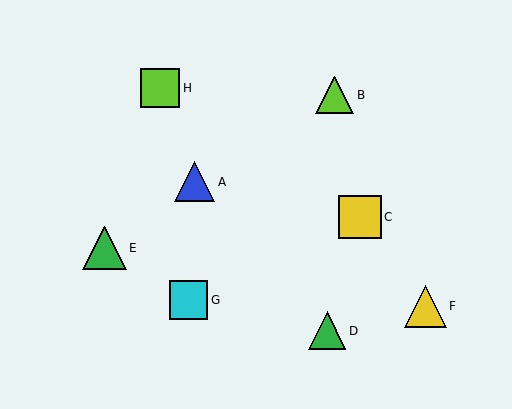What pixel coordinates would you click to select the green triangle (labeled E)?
Click at (104, 248) to select the green triangle E.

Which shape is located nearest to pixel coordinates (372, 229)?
The yellow square (labeled C) at (360, 217) is nearest to that location.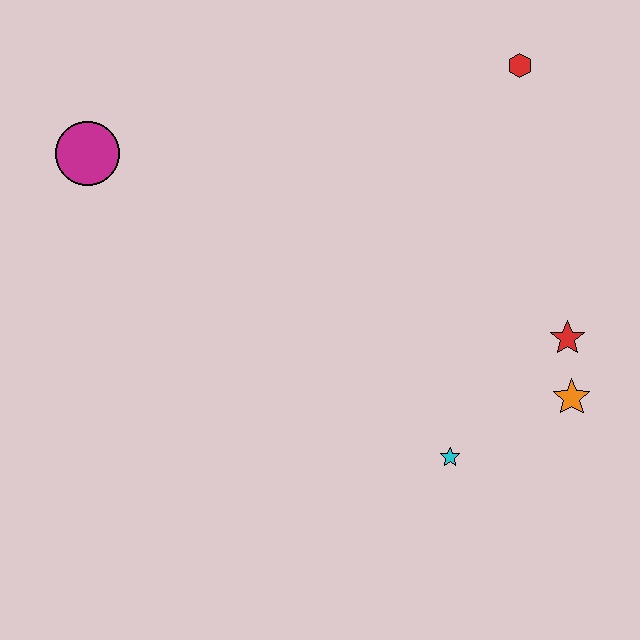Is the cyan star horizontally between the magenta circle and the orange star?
Yes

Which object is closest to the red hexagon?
The red star is closest to the red hexagon.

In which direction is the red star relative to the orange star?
The red star is above the orange star.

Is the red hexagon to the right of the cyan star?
Yes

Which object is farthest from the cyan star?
The magenta circle is farthest from the cyan star.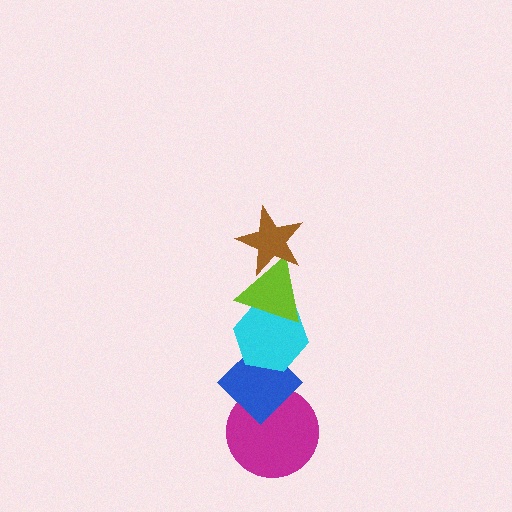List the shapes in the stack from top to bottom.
From top to bottom: the brown star, the lime triangle, the cyan hexagon, the blue diamond, the magenta circle.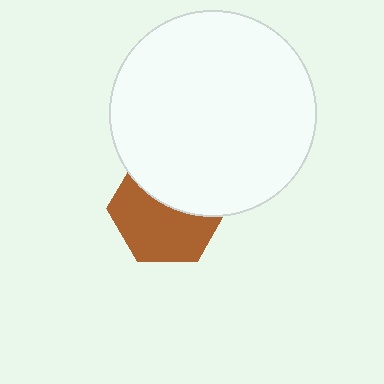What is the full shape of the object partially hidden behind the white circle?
The partially hidden object is a brown hexagon.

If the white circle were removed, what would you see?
You would see the complete brown hexagon.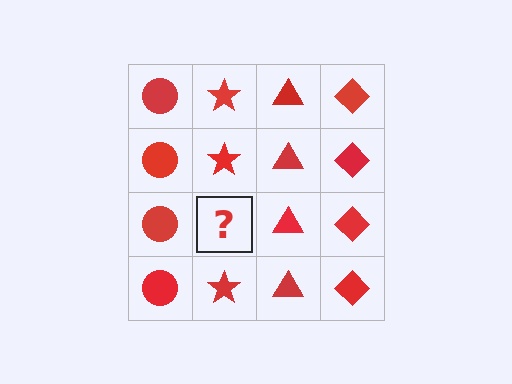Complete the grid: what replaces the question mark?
The question mark should be replaced with a red star.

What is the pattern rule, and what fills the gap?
The rule is that each column has a consistent shape. The gap should be filled with a red star.